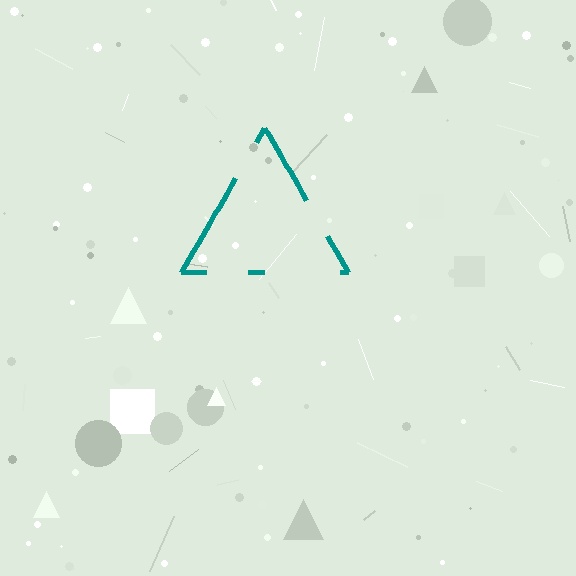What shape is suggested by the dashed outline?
The dashed outline suggests a triangle.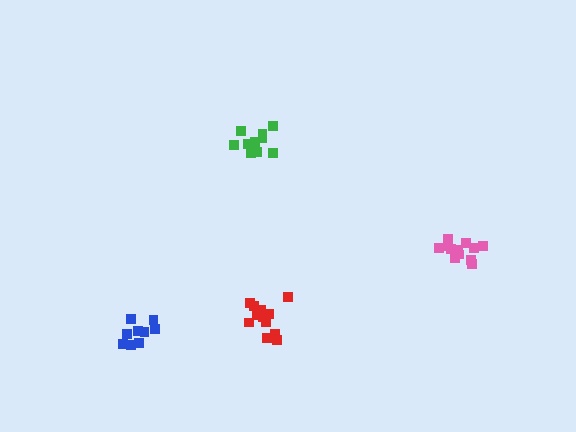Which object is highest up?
The green cluster is topmost.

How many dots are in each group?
Group 1: 9 dots, Group 2: 12 dots, Group 3: 12 dots, Group 4: 12 dots (45 total).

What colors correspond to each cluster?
The clusters are colored: blue, pink, green, red.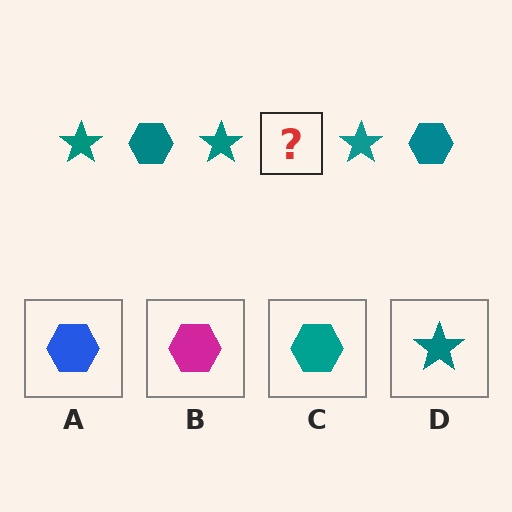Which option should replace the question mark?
Option C.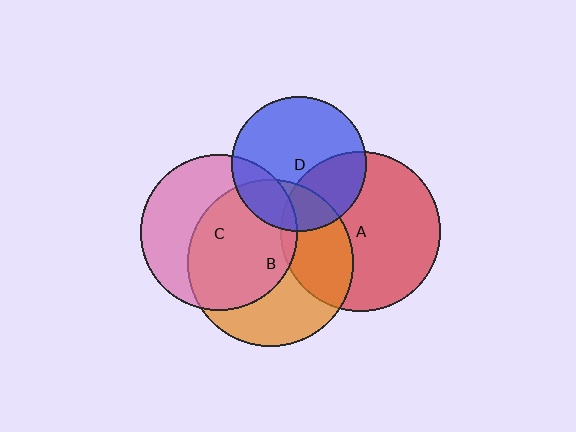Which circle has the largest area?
Circle B (orange).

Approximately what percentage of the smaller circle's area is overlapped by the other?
Approximately 55%.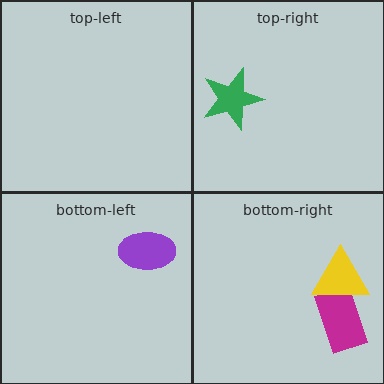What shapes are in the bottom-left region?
The purple ellipse.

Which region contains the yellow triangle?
The bottom-right region.